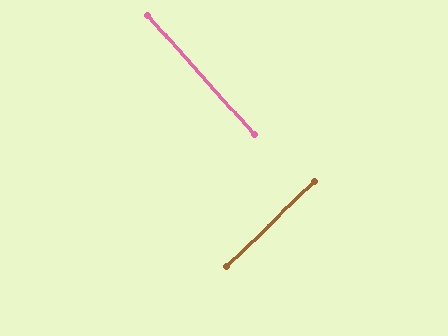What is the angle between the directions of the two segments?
Approximately 88 degrees.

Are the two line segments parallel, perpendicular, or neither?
Perpendicular — they meet at approximately 88°.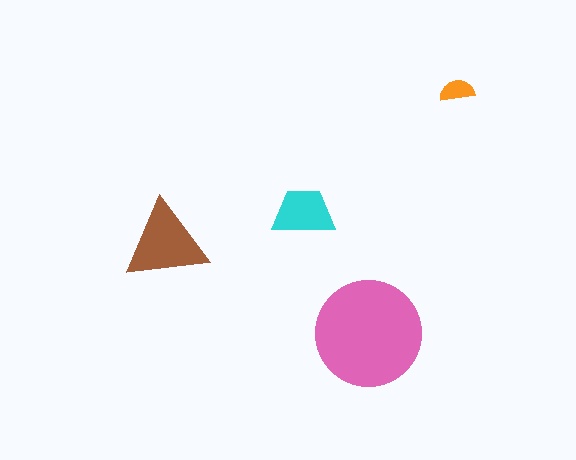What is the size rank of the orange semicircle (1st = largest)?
4th.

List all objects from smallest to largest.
The orange semicircle, the cyan trapezoid, the brown triangle, the pink circle.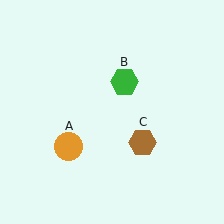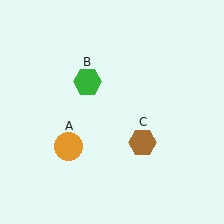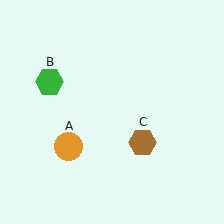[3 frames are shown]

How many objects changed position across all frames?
1 object changed position: green hexagon (object B).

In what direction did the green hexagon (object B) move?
The green hexagon (object B) moved left.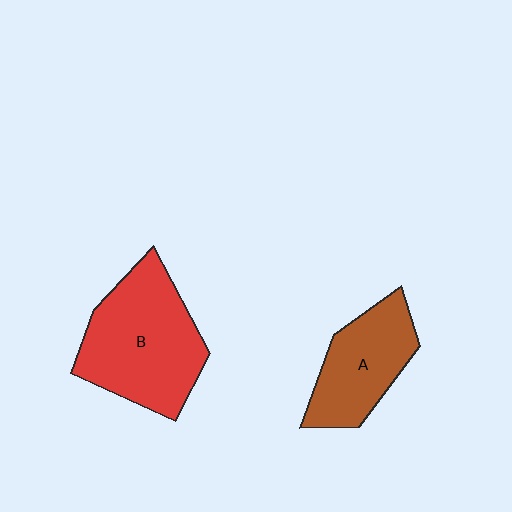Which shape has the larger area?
Shape B (red).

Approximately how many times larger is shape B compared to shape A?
Approximately 1.5 times.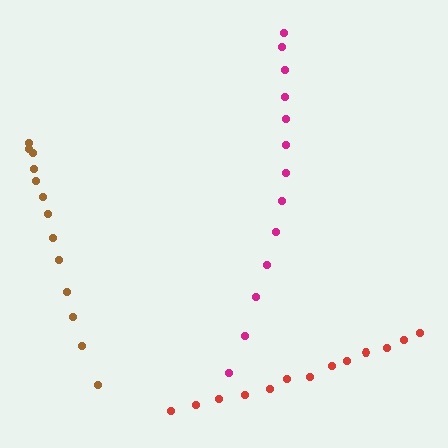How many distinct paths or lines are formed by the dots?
There are 3 distinct paths.